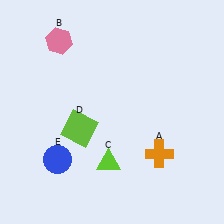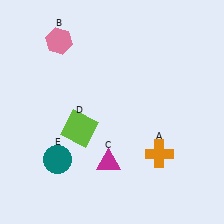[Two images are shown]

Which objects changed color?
C changed from lime to magenta. E changed from blue to teal.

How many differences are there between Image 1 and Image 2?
There are 2 differences between the two images.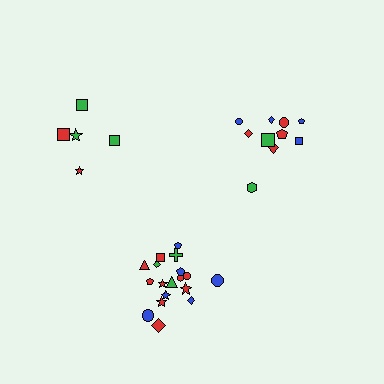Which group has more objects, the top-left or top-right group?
The top-right group.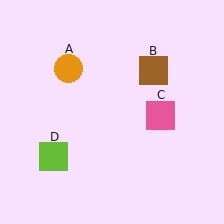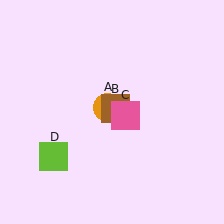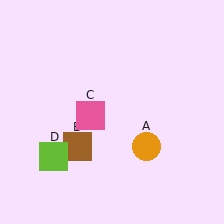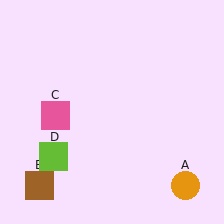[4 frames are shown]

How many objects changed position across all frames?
3 objects changed position: orange circle (object A), brown square (object B), pink square (object C).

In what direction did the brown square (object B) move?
The brown square (object B) moved down and to the left.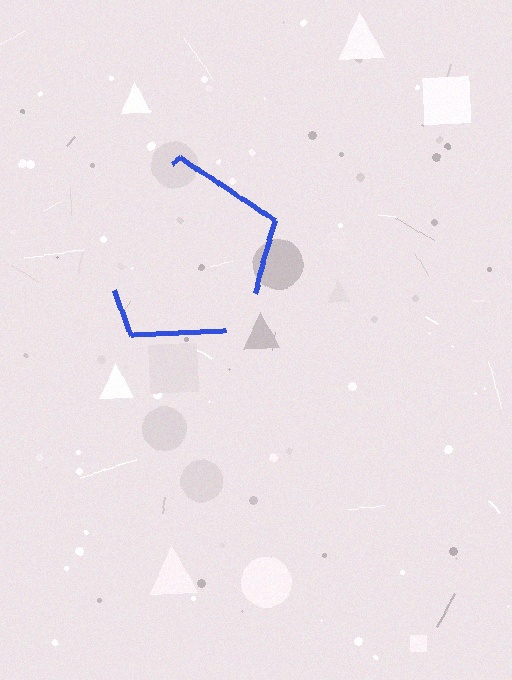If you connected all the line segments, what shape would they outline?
They would outline a pentagon.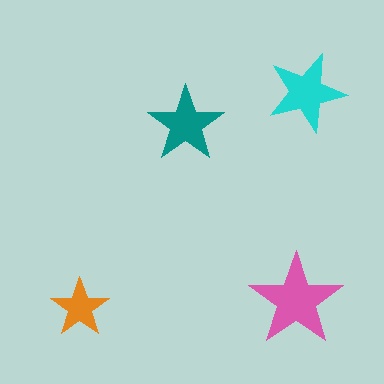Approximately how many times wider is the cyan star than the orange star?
About 1.5 times wider.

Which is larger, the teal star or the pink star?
The pink one.